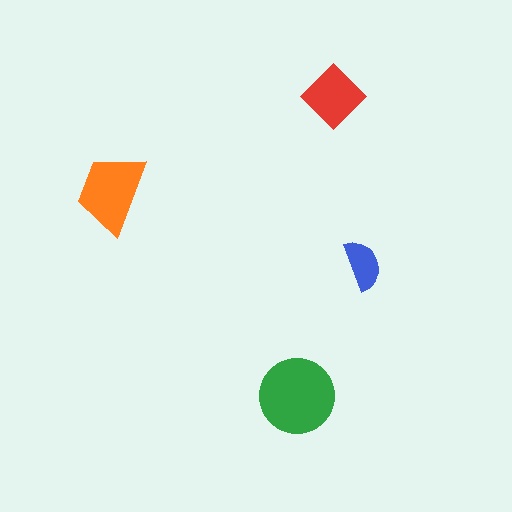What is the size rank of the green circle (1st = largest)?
1st.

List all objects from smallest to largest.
The blue semicircle, the red diamond, the orange trapezoid, the green circle.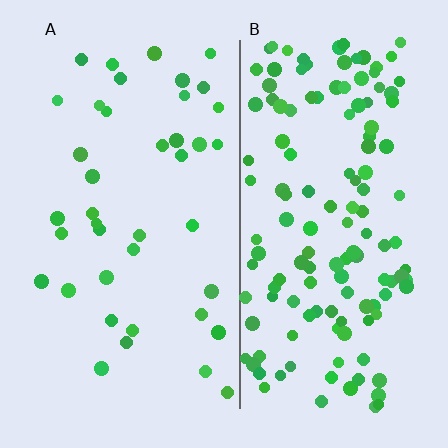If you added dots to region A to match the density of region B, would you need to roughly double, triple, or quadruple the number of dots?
Approximately triple.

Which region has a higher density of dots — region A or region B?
B (the right).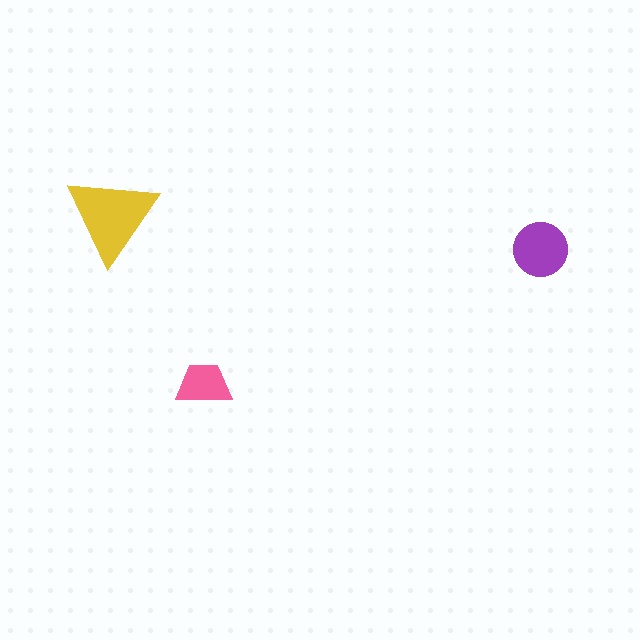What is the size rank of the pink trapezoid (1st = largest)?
3rd.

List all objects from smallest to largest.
The pink trapezoid, the purple circle, the yellow triangle.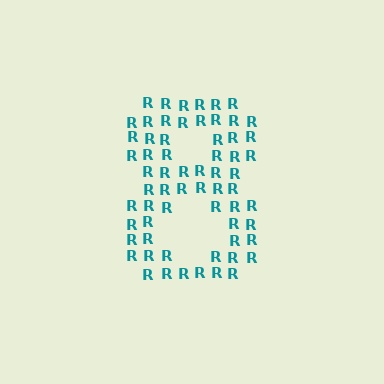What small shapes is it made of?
It is made of small letter R's.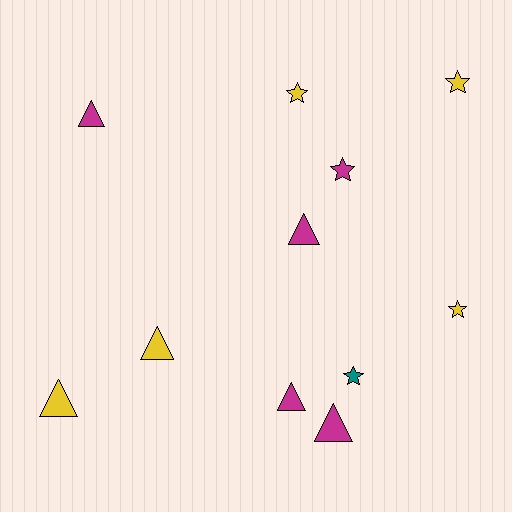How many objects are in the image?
There are 11 objects.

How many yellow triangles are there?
There are 2 yellow triangles.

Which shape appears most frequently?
Triangle, with 6 objects.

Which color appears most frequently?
Yellow, with 5 objects.